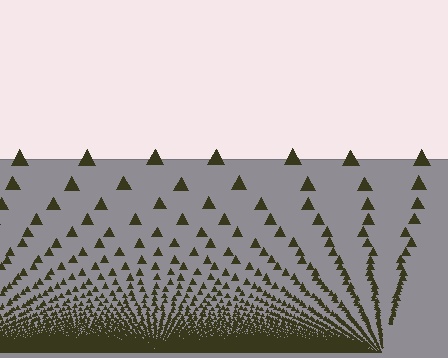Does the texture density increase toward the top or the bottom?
Density increases toward the bottom.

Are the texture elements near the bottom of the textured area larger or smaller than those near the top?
Smaller. The gradient is inverted — elements near the bottom are smaller and denser.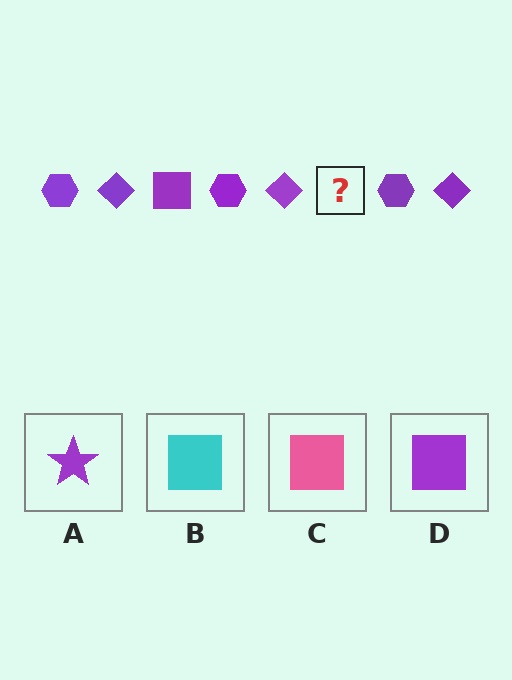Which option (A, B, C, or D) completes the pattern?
D.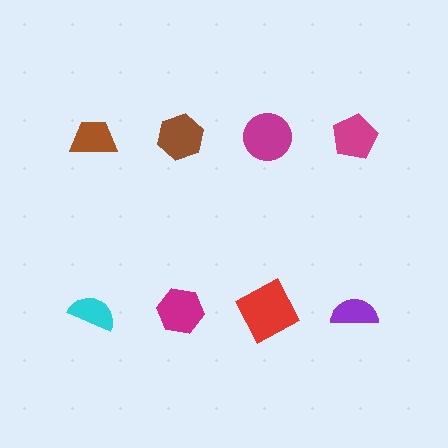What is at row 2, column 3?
A red square.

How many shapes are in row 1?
4 shapes.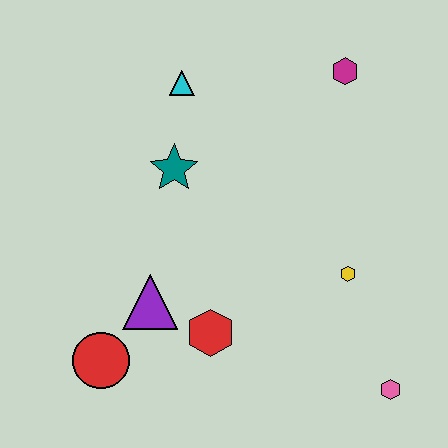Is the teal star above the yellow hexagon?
Yes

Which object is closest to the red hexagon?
The purple triangle is closest to the red hexagon.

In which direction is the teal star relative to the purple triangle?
The teal star is above the purple triangle.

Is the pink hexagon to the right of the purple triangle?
Yes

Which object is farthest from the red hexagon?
The magenta hexagon is farthest from the red hexagon.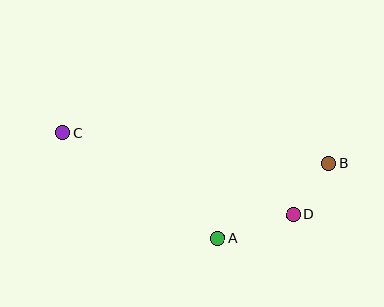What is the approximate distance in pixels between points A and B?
The distance between A and B is approximately 134 pixels.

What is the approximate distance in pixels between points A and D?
The distance between A and D is approximately 78 pixels.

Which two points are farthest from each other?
Points B and C are farthest from each other.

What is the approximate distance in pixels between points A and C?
The distance between A and C is approximately 188 pixels.